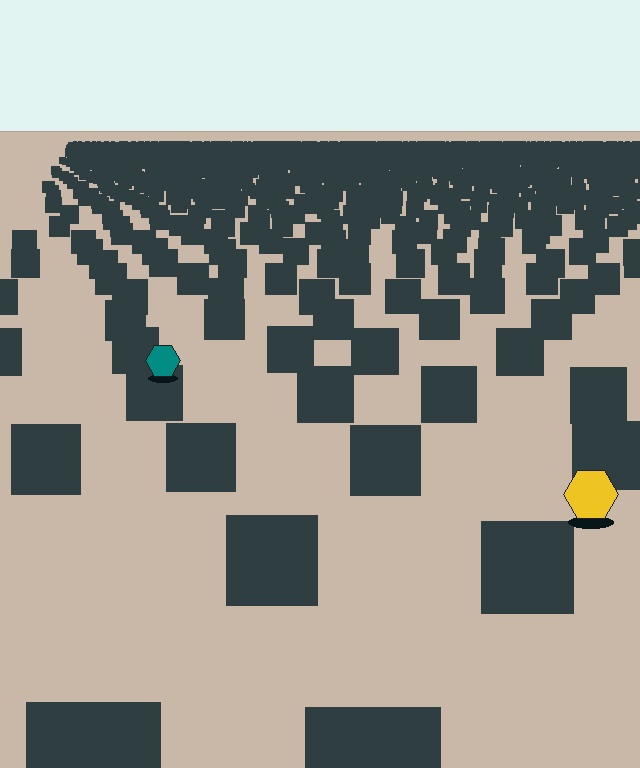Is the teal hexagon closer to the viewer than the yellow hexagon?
No. The yellow hexagon is closer — you can tell from the texture gradient: the ground texture is coarser near it.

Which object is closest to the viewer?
The yellow hexagon is closest. The texture marks near it are larger and more spread out.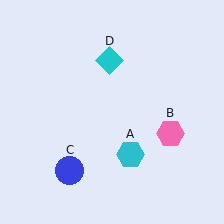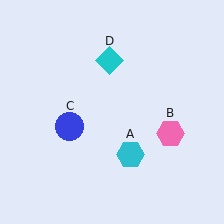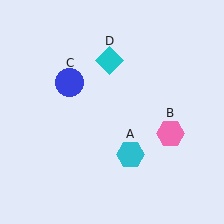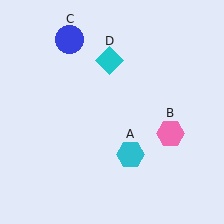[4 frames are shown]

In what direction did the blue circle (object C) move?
The blue circle (object C) moved up.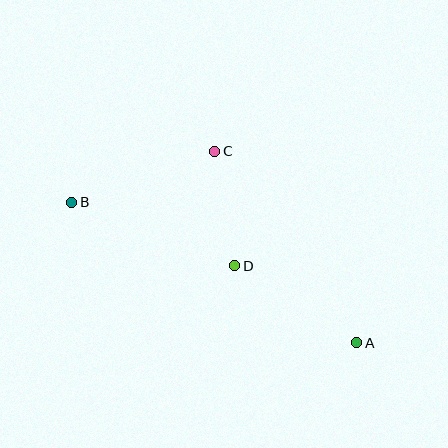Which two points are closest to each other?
Points C and D are closest to each other.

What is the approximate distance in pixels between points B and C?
The distance between B and C is approximately 152 pixels.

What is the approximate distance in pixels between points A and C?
The distance between A and C is approximately 238 pixels.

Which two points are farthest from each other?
Points A and B are farthest from each other.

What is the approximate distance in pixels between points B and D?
The distance between B and D is approximately 175 pixels.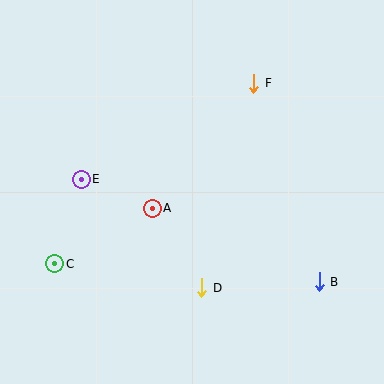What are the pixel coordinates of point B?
Point B is at (319, 282).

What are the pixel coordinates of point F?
Point F is at (254, 83).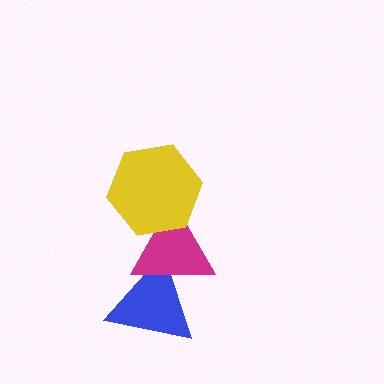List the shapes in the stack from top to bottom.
From top to bottom: the yellow hexagon, the magenta triangle, the blue triangle.